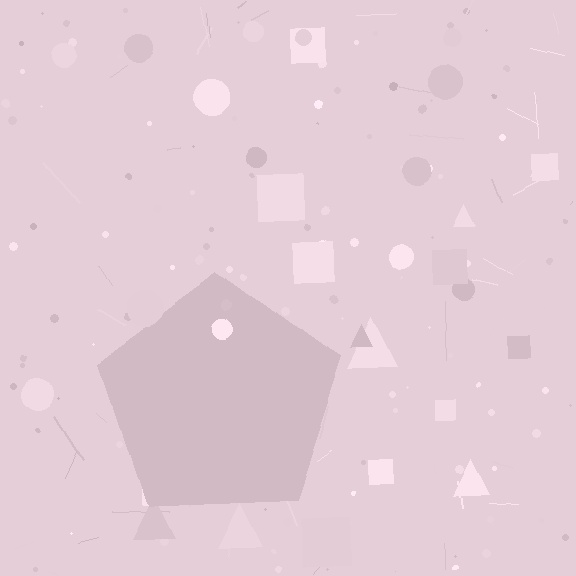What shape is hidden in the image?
A pentagon is hidden in the image.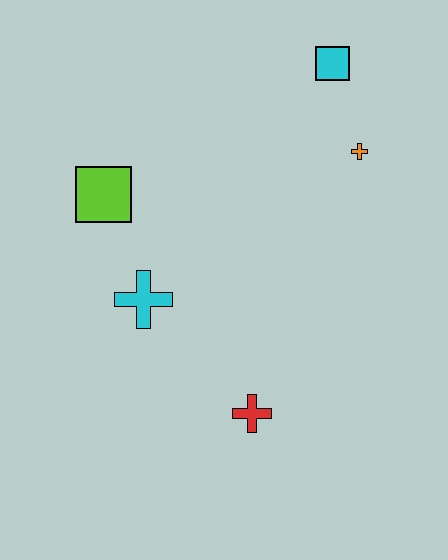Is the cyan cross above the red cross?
Yes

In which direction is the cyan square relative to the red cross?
The cyan square is above the red cross.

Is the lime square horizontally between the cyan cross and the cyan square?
No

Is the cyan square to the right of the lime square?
Yes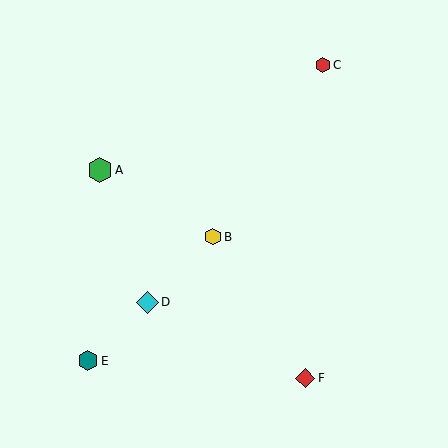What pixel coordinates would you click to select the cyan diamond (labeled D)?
Click at (148, 302) to select the cyan diamond D.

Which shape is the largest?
The green hexagon (labeled A) is the largest.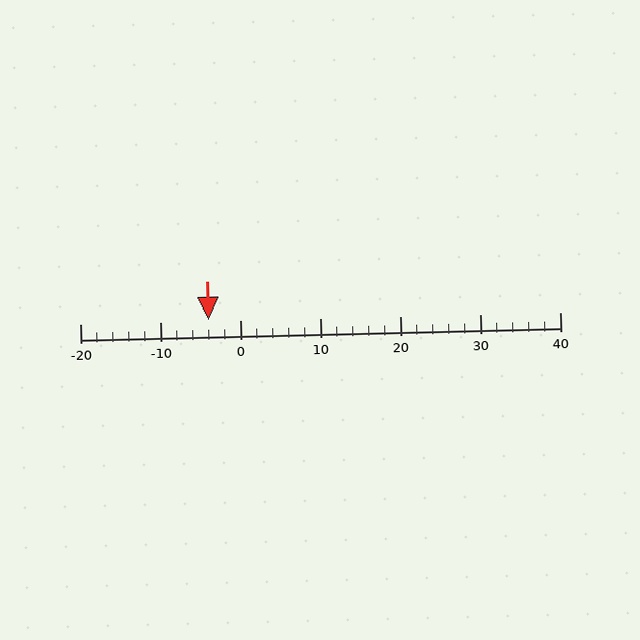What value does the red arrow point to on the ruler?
The red arrow points to approximately -4.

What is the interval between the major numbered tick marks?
The major tick marks are spaced 10 units apart.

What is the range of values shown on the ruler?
The ruler shows values from -20 to 40.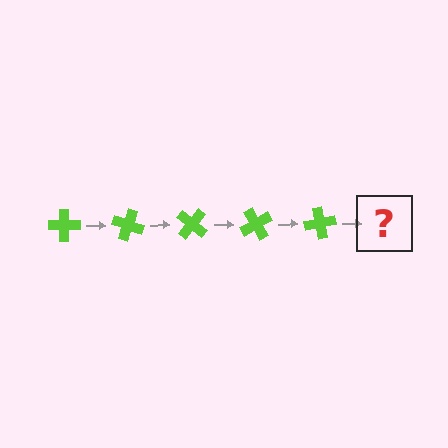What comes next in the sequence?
The next element should be a lime cross rotated 100 degrees.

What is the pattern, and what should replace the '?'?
The pattern is that the cross rotates 20 degrees each step. The '?' should be a lime cross rotated 100 degrees.